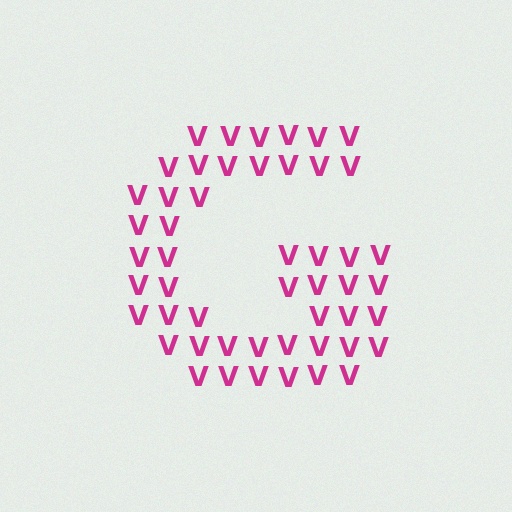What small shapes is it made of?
It is made of small letter V's.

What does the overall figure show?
The overall figure shows the letter G.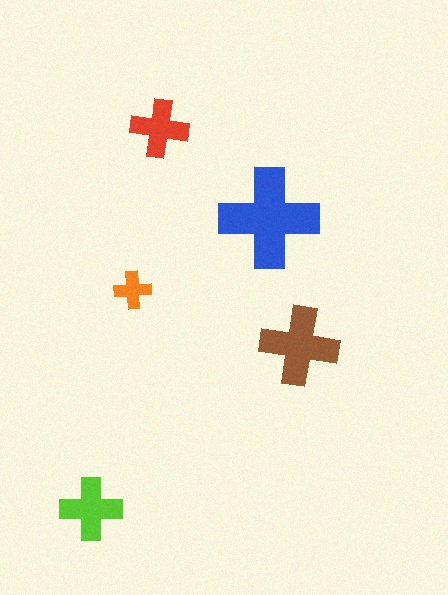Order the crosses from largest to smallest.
the blue one, the brown one, the lime one, the red one, the orange one.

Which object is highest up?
The red cross is topmost.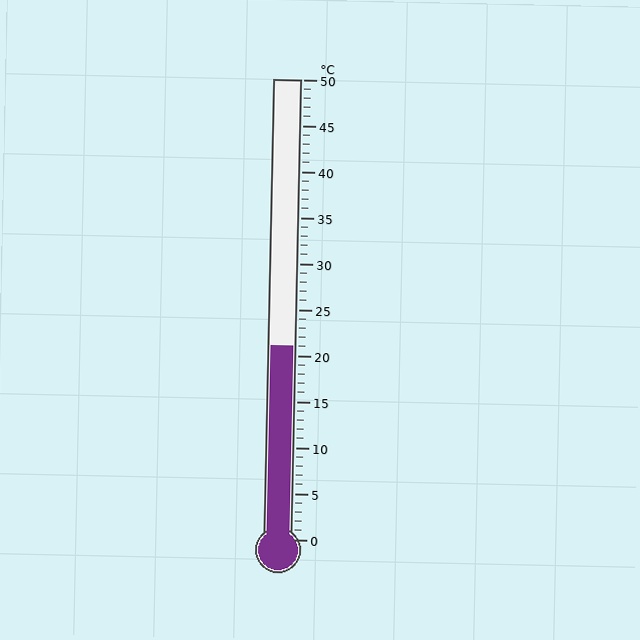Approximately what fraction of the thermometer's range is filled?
The thermometer is filled to approximately 40% of its range.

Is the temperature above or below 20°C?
The temperature is above 20°C.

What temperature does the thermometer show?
The thermometer shows approximately 21°C.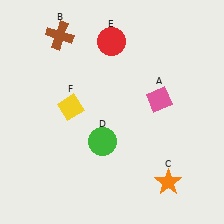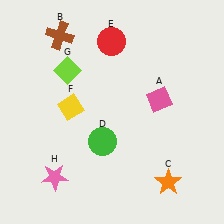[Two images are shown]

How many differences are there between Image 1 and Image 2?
There are 2 differences between the two images.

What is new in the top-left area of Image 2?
A lime diamond (G) was added in the top-left area of Image 2.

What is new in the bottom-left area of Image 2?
A pink star (H) was added in the bottom-left area of Image 2.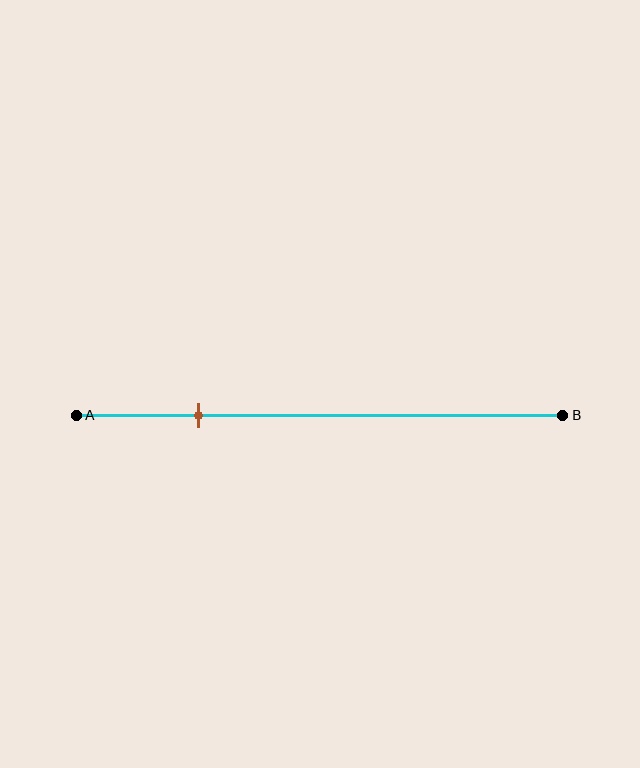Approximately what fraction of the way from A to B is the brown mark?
The brown mark is approximately 25% of the way from A to B.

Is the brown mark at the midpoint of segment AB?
No, the mark is at about 25% from A, not at the 50% midpoint.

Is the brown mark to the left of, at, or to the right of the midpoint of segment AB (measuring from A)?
The brown mark is to the left of the midpoint of segment AB.